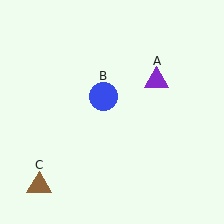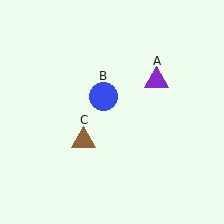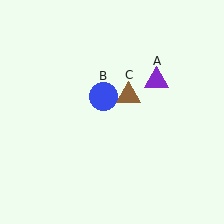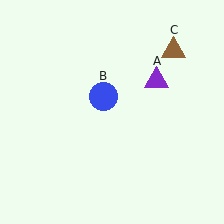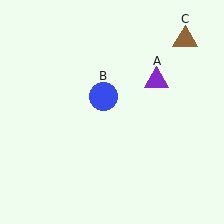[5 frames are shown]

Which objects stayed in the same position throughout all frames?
Purple triangle (object A) and blue circle (object B) remained stationary.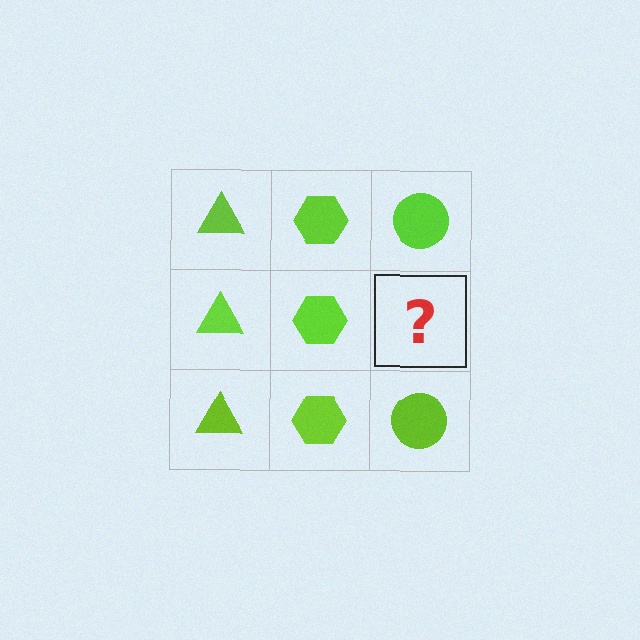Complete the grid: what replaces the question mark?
The question mark should be replaced with a lime circle.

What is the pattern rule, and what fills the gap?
The rule is that each column has a consistent shape. The gap should be filled with a lime circle.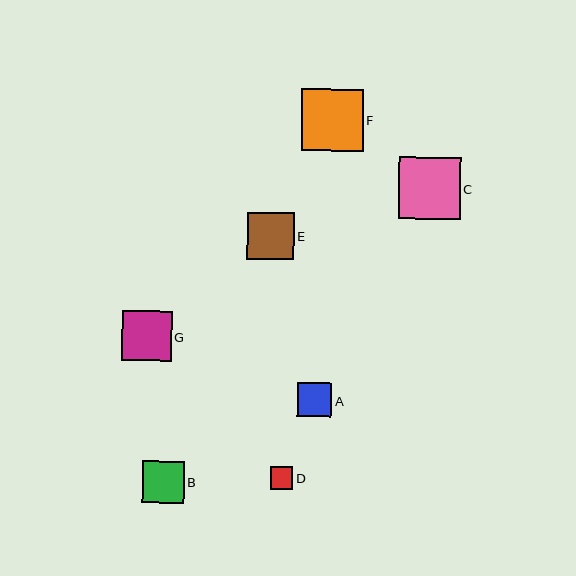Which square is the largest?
Square C is the largest with a size of approximately 62 pixels.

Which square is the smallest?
Square D is the smallest with a size of approximately 23 pixels.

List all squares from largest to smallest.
From largest to smallest: C, F, G, E, B, A, D.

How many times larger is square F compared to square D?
Square F is approximately 2.7 times the size of square D.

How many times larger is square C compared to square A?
Square C is approximately 1.8 times the size of square A.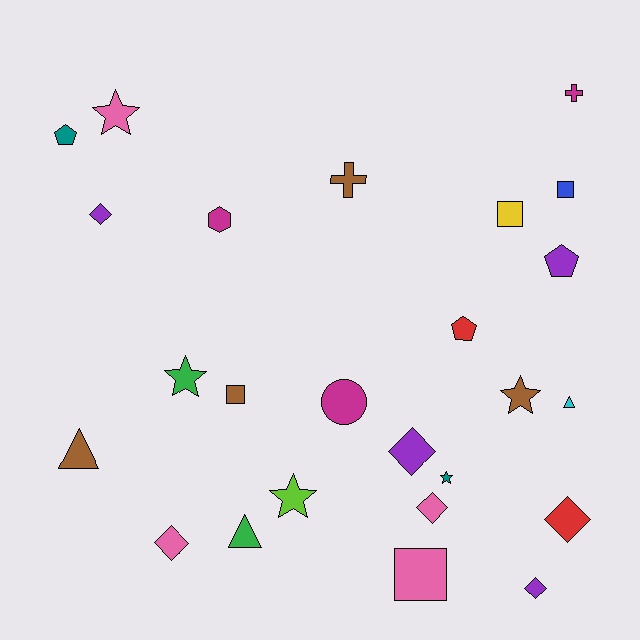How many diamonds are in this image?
There are 6 diamonds.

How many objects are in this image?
There are 25 objects.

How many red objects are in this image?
There are 2 red objects.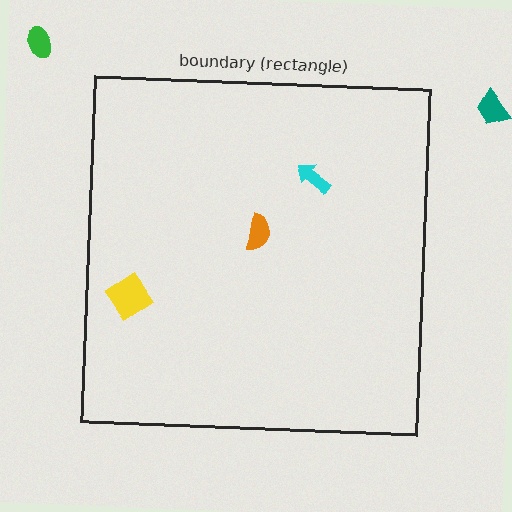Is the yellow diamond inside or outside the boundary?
Inside.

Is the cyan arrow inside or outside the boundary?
Inside.